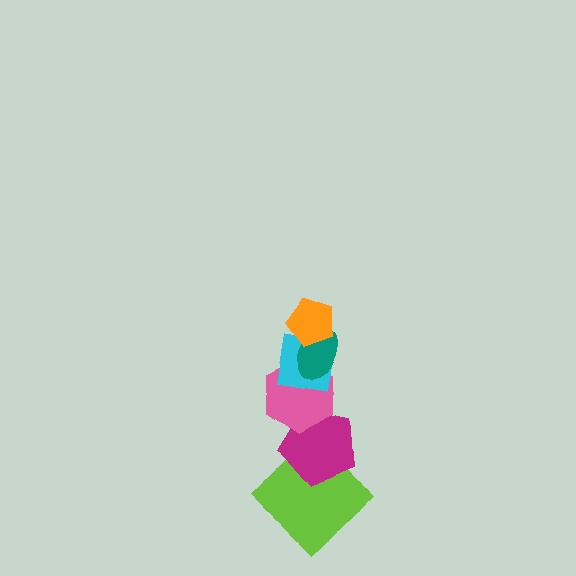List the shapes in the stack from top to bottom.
From top to bottom: the orange pentagon, the teal ellipse, the cyan square, the pink hexagon, the magenta pentagon, the lime diamond.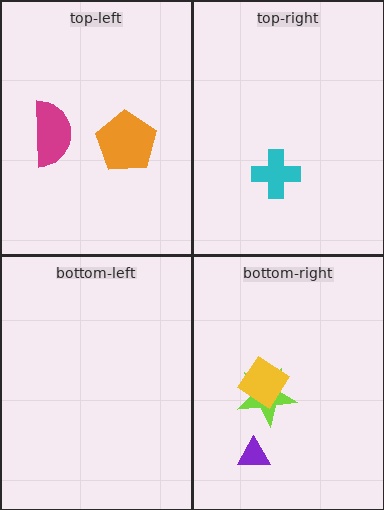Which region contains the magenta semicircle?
The top-left region.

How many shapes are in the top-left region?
2.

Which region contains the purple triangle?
The bottom-right region.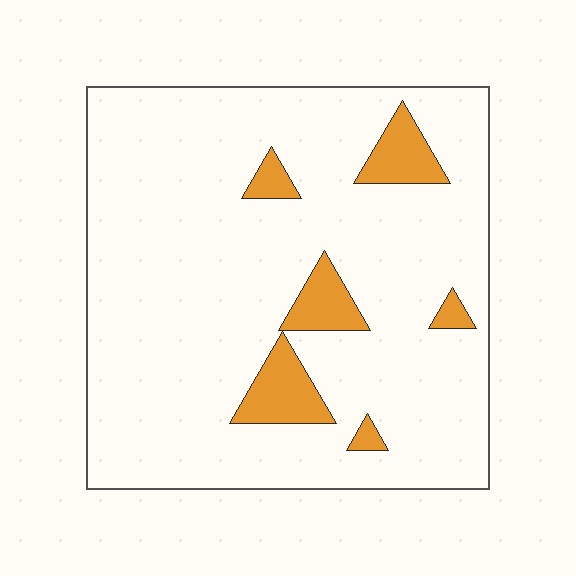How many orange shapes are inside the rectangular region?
6.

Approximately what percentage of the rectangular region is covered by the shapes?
Approximately 10%.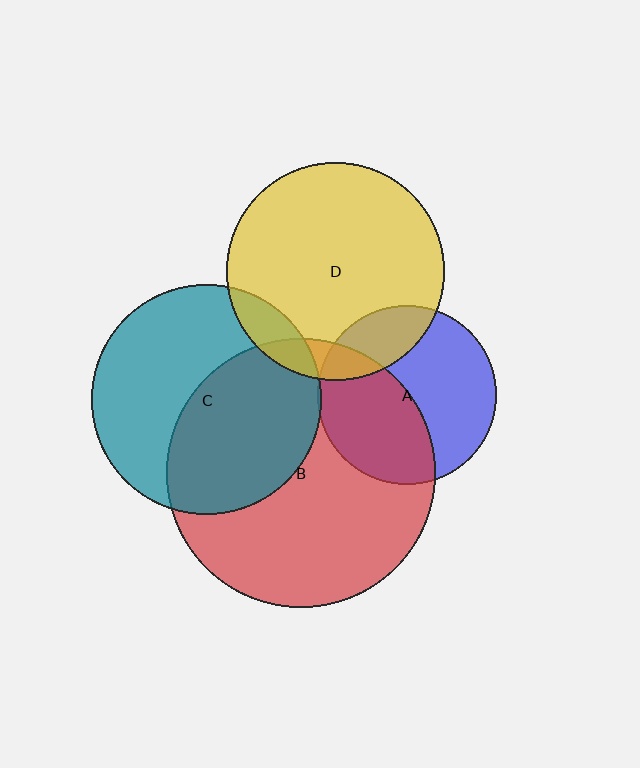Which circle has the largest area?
Circle B (red).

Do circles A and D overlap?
Yes.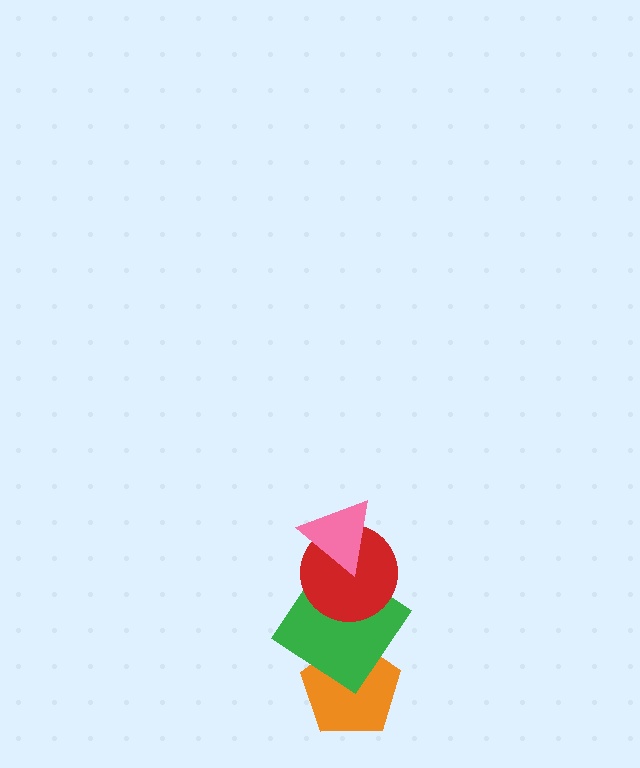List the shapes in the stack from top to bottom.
From top to bottom: the pink triangle, the red circle, the green diamond, the orange pentagon.